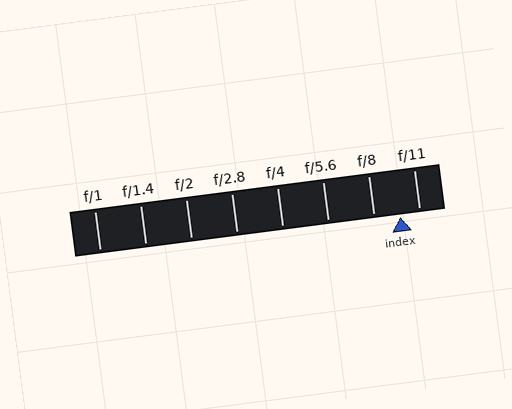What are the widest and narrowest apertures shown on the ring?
The widest aperture shown is f/1 and the narrowest is f/11.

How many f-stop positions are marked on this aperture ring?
There are 8 f-stop positions marked.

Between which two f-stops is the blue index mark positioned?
The index mark is between f/8 and f/11.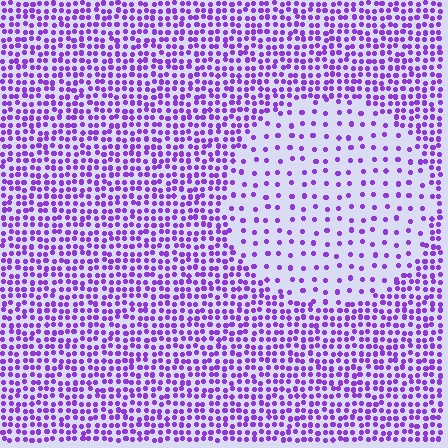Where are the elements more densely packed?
The elements are more densely packed outside the circle boundary.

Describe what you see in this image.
The image contains small purple elements arranged at two different densities. A circle-shaped region is visible where the elements are less densely packed than the surrounding area.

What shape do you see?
I see a circle.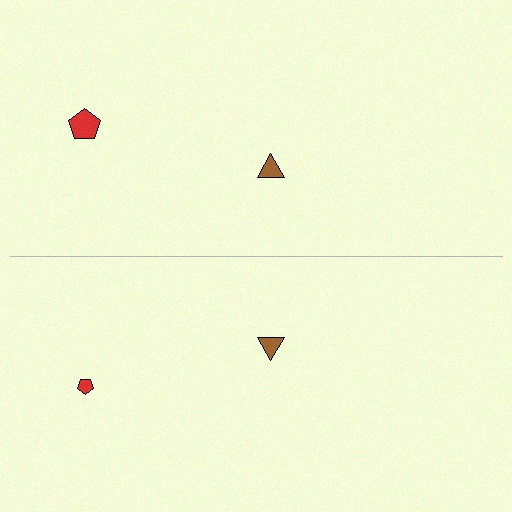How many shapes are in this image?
There are 4 shapes in this image.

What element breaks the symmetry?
The red pentagon on the bottom side has a different size than its mirror counterpart.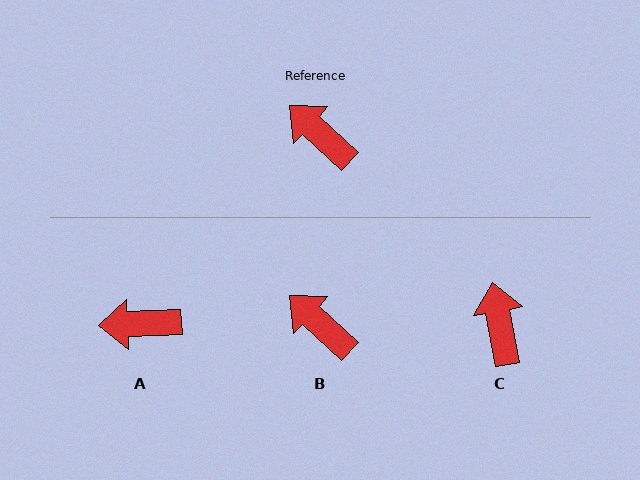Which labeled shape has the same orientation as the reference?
B.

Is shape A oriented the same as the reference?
No, it is off by about 45 degrees.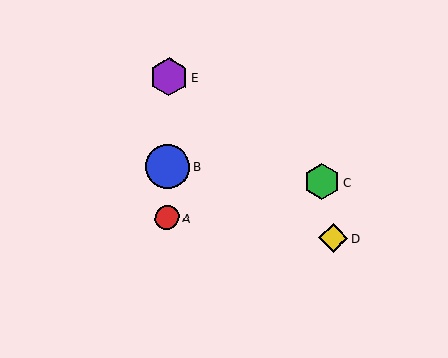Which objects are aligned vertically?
Objects A, B, E are aligned vertically.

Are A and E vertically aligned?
Yes, both are at x≈167.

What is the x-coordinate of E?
Object E is at x≈169.